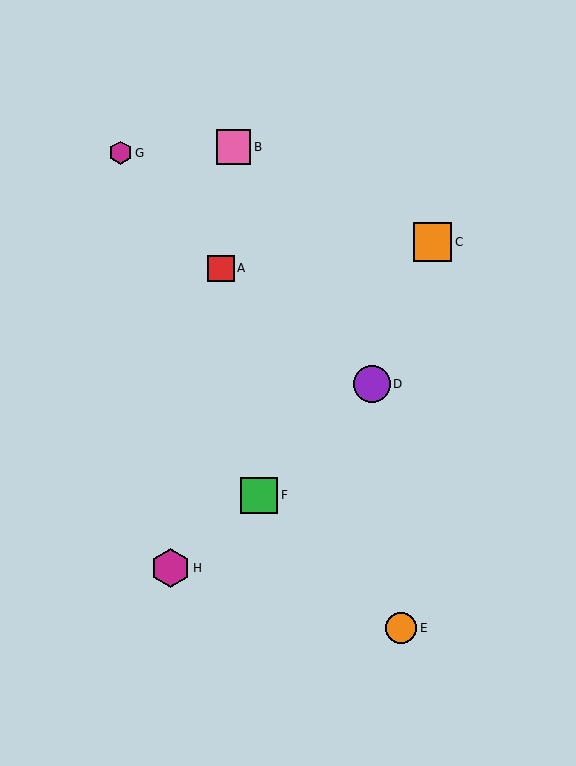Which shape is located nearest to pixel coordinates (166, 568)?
The magenta hexagon (labeled H) at (171, 568) is nearest to that location.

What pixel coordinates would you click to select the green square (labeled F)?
Click at (259, 495) to select the green square F.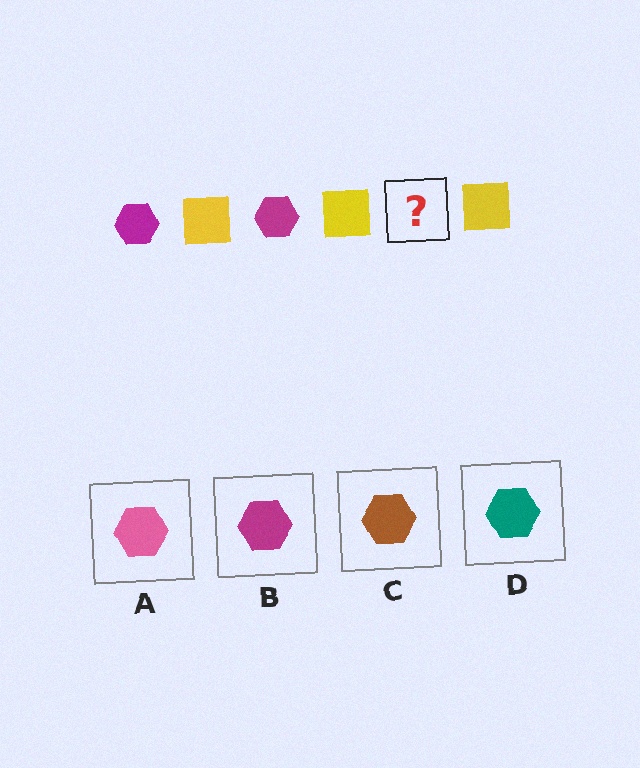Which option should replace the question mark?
Option B.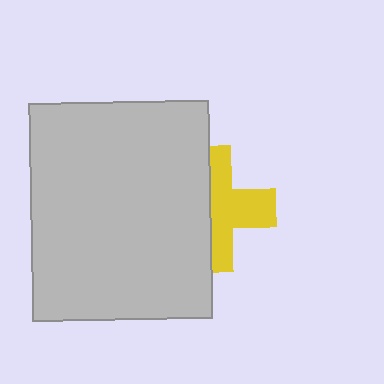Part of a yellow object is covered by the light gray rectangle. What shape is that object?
It is a cross.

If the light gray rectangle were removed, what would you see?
You would see the complete yellow cross.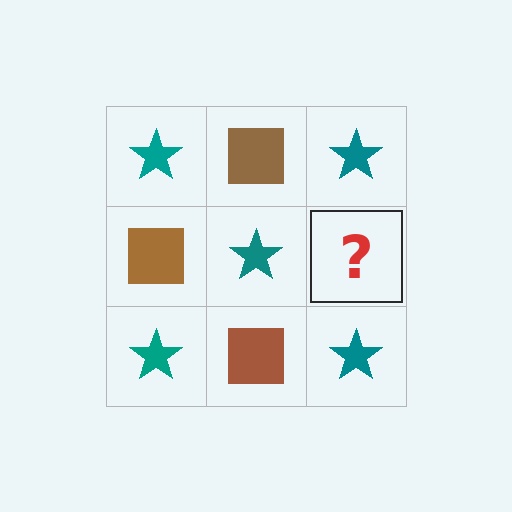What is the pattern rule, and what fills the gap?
The rule is that it alternates teal star and brown square in a checkerboard pattern. The gap should be filled with a brown square.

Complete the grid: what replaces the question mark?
The question mark should be replaced with a brown square.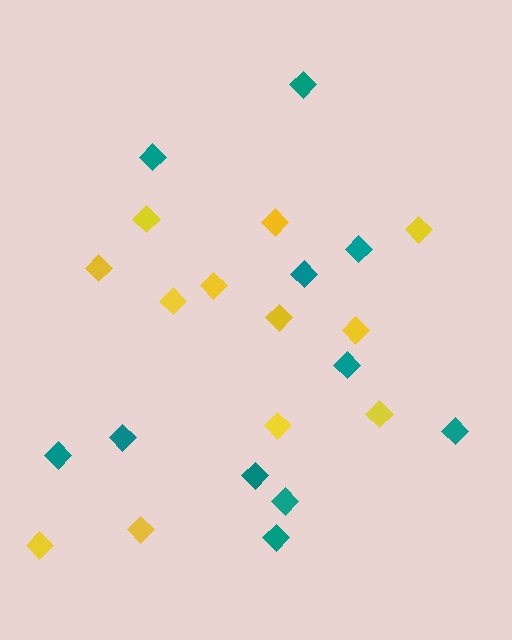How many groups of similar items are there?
There are 2 groups: one group of yellow diamonds (12) and one group of teal diamonds (11).